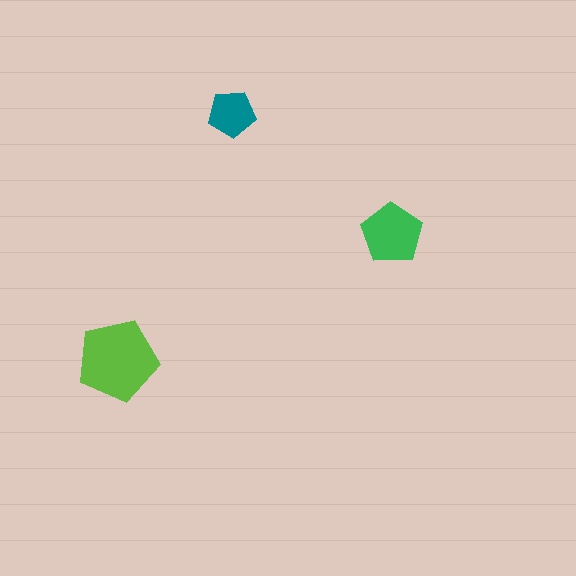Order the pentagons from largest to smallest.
the lime one, the green one, the teal one.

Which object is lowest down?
The lime pentagon is bottommost.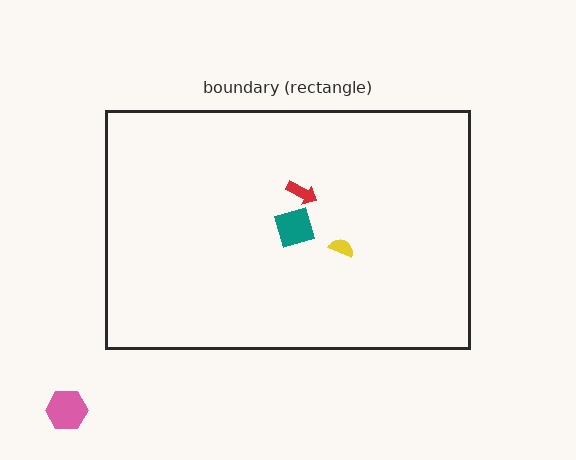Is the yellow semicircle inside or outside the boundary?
Inside.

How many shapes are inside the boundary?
3 inside, 1 outside.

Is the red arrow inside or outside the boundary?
Inside.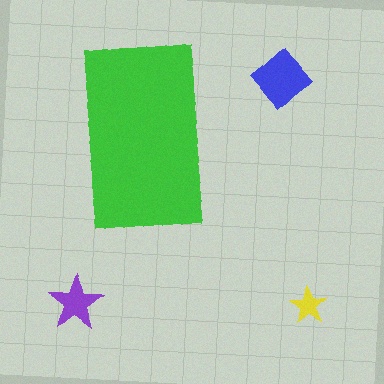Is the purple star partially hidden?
No, the purple star is fully visible.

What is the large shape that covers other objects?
A green rectangle.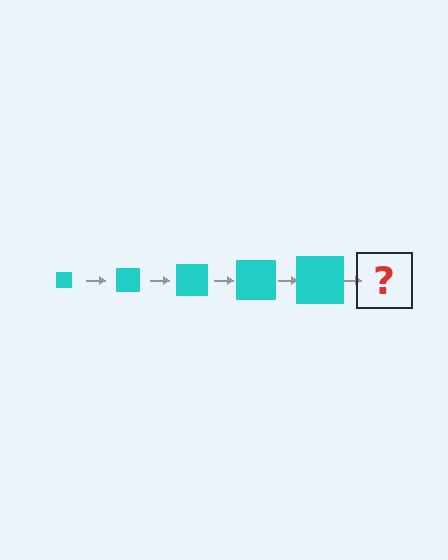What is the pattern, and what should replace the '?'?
The pattern is that the square gets progressively larger each step. The '?' should be a cyan square, larger than the previous one.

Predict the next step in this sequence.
The next step is a cyan square, larger than the previous one.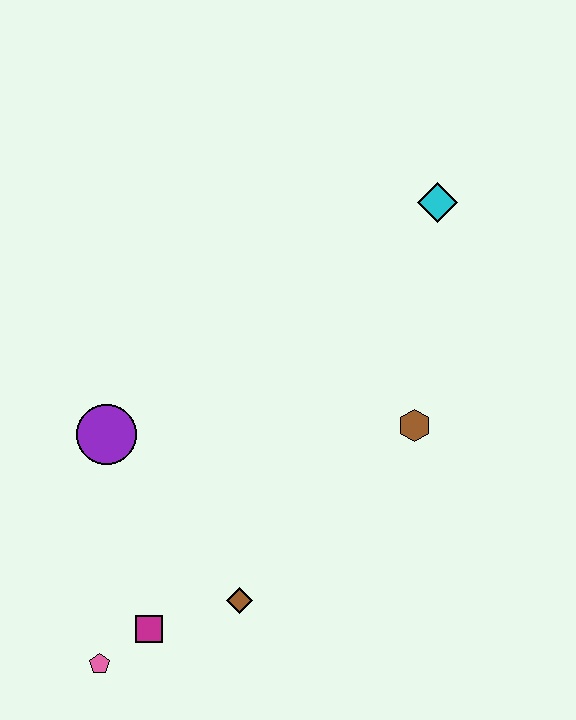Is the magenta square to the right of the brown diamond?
No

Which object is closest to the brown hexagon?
The cyan diamond is closest to the brown hexagon.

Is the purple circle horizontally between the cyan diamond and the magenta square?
No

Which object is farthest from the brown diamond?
The cyan diamond is farthest from the brown diamond.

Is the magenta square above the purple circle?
No